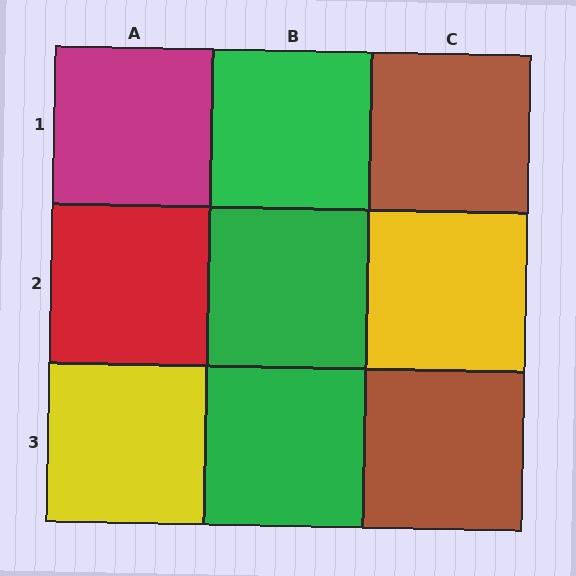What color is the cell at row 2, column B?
Green.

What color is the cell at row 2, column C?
Yellow.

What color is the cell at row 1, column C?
Brown.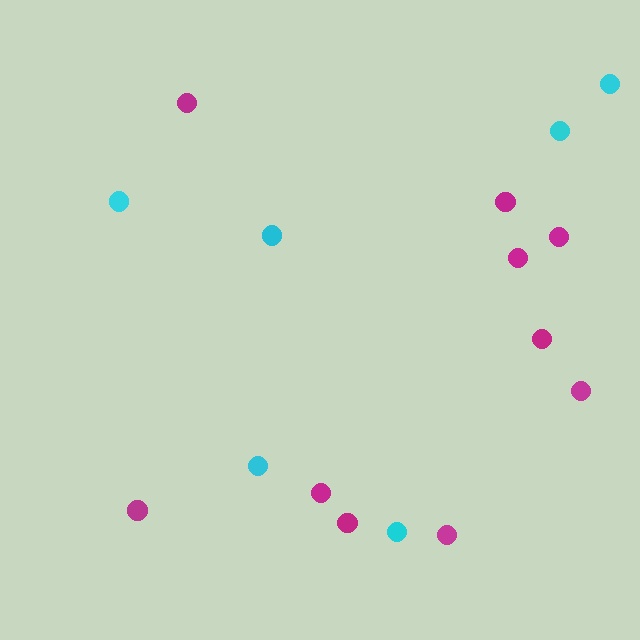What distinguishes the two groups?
There are 2 groups: one group of magenta circles (10) and one group of cyan circles (6).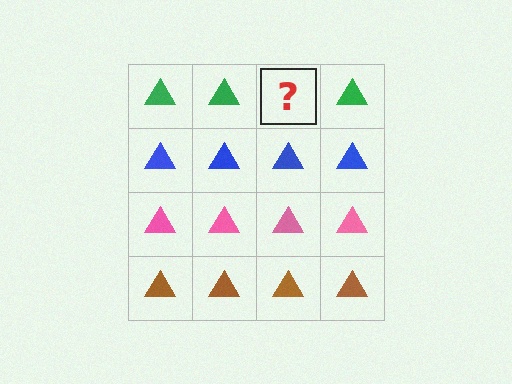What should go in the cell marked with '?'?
The missing cell should contain a green triangle.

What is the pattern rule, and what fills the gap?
The rule is that each row has a consistent color. The gap should be filled with a green triangle.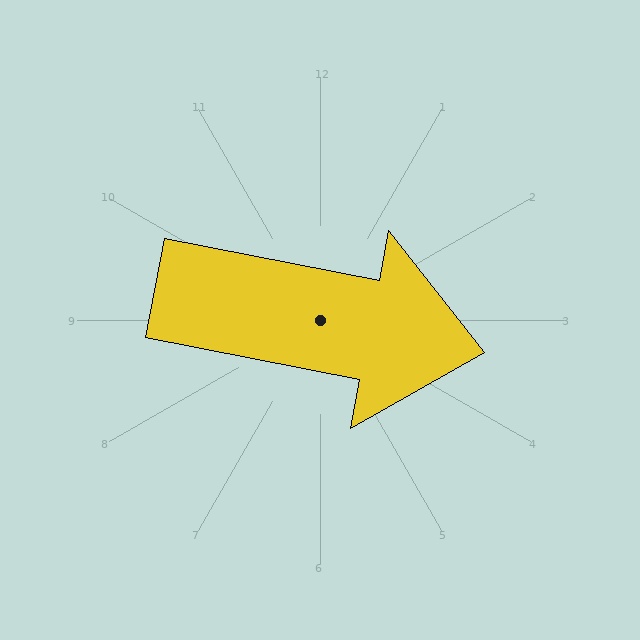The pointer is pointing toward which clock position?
Roughly 3 o'clock.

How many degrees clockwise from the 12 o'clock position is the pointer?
Approximately 101 degrees.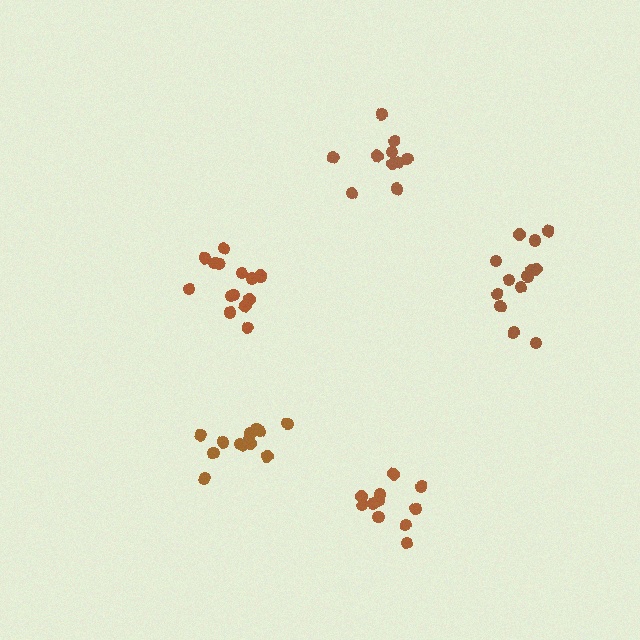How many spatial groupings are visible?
There are 5 spatial groupings.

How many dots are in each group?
Group 1: 11 dots, Group 2: 13 dots, Group 3: 13 dots, Group 4: 10 dots, Group 5: 15 dots (62 total).